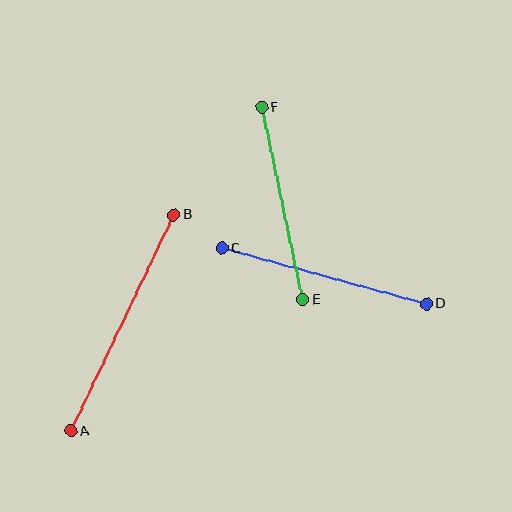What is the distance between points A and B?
The distance is approximately 239 pixels.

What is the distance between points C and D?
The distance is approximately 212 pixels.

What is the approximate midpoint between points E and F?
The midpoint is at approximately (282, 204) pixels.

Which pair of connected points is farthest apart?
Points A and B are farthest apart.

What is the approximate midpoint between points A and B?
The midpoint is at approximately (122, 323) pixels.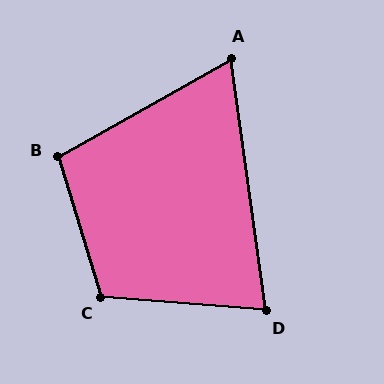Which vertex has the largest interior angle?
C, at approximately 112 degrees.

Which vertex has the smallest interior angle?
A, at approximately 68 degrees.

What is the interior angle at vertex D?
Approximately 78 degrees (acute).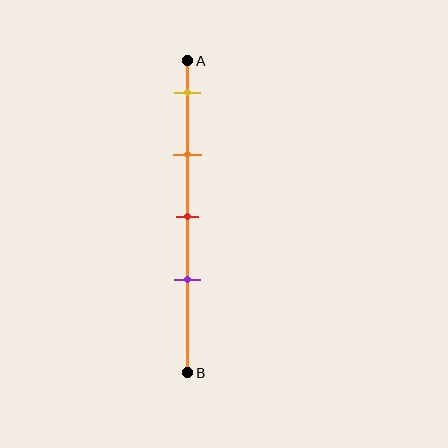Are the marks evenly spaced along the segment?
Yes, the marks are approximately evenly spaced.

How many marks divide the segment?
There are 4 marks dividing the segment.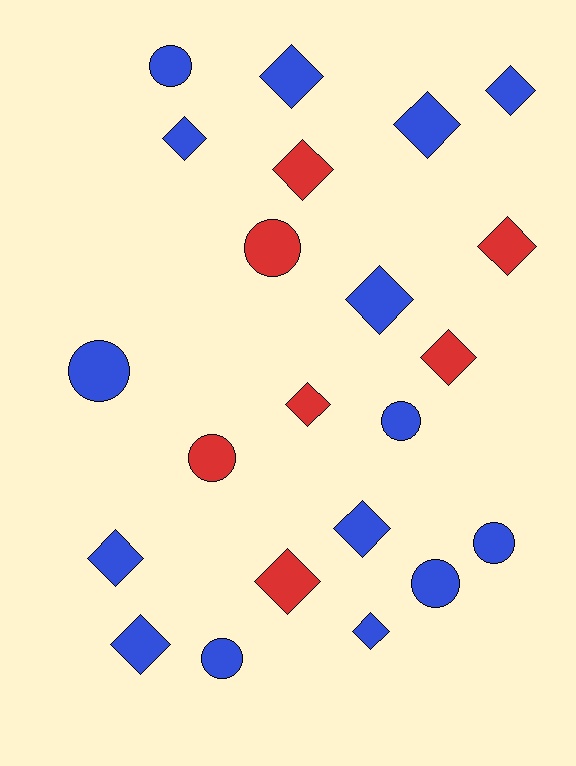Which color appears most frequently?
Blue, with 15 objects.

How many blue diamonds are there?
There are 9 blue diamonds.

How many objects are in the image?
There are 22 objects.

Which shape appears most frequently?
Diamond, with 14 objects.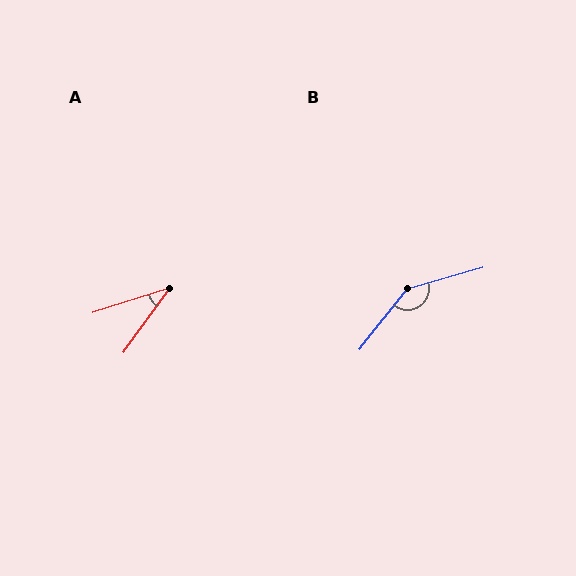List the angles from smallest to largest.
A (37°), B (144°).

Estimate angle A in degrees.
Approximately 37 degrees.